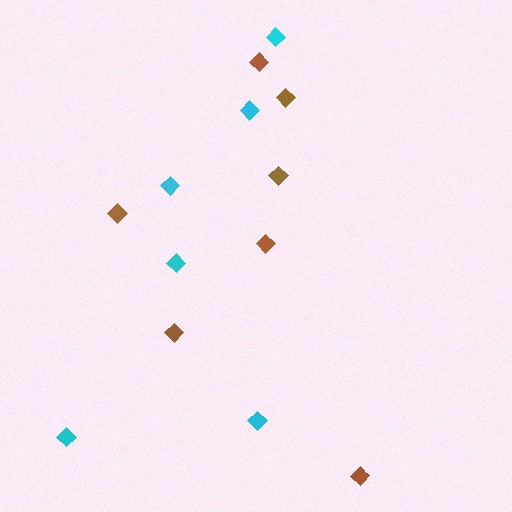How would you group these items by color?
There are 2 groups: one group of cyan diamonds (6) and one group of brown diamonds (7).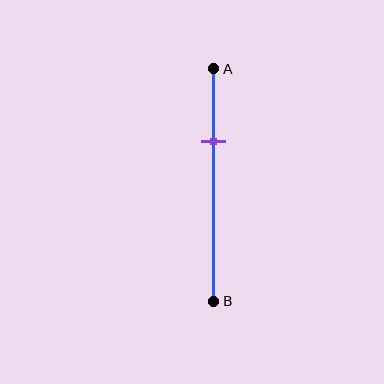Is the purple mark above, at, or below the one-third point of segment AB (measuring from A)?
The purple mark is approximately at the one-third point of segment AB.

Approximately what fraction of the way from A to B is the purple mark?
The purple mark is approximately 30% of the way from A to B.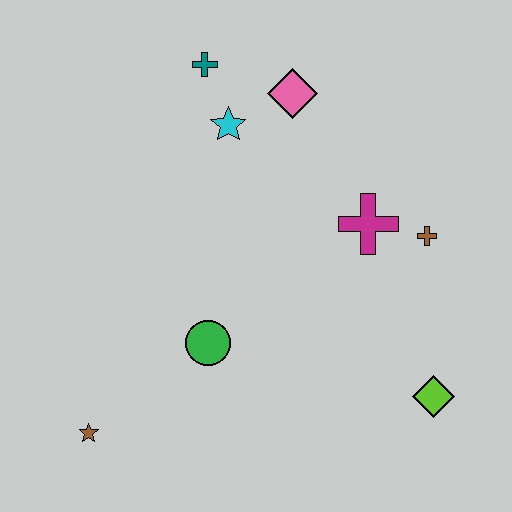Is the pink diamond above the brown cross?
Yes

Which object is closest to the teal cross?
The cyan star is closest to the teal cross.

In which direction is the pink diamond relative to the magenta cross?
The pink diamond is above the magenta cross.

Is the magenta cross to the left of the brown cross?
Yes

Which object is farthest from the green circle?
The teal cross is farthest from the green circle.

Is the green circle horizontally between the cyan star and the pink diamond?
No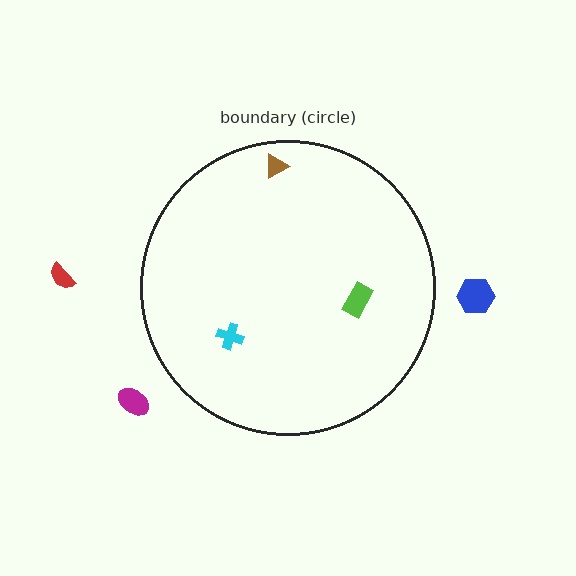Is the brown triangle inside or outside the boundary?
Inside.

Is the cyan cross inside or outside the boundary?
Inside.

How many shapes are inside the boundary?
3 inside, 3 outside.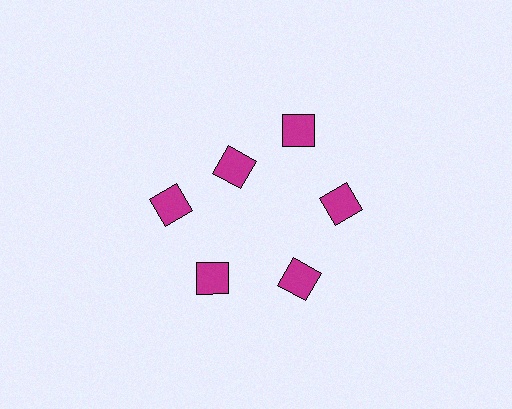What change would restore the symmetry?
The symmetry would be restored by moving it outward, back onto the ring so that all 6 diamonds sit at equal angles and equal distance from the center.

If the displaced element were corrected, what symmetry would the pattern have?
It would have 6-fold rotational symmetry — the pattern would map onto itself every 60 degrees.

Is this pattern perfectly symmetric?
No. The 6 magenta diamonds are arranged in a ring, but one element near the 11 o'clock position is pulled inward toward the center, breaking the 6-fold rotational symmetry.